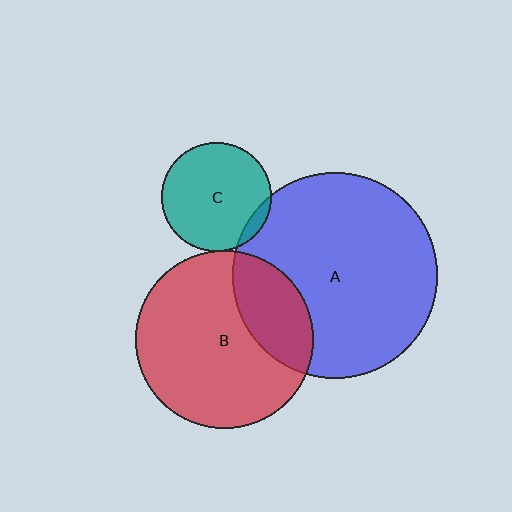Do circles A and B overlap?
Yes.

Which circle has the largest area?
Circle A (blue).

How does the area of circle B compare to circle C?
Approximately 2.6 times.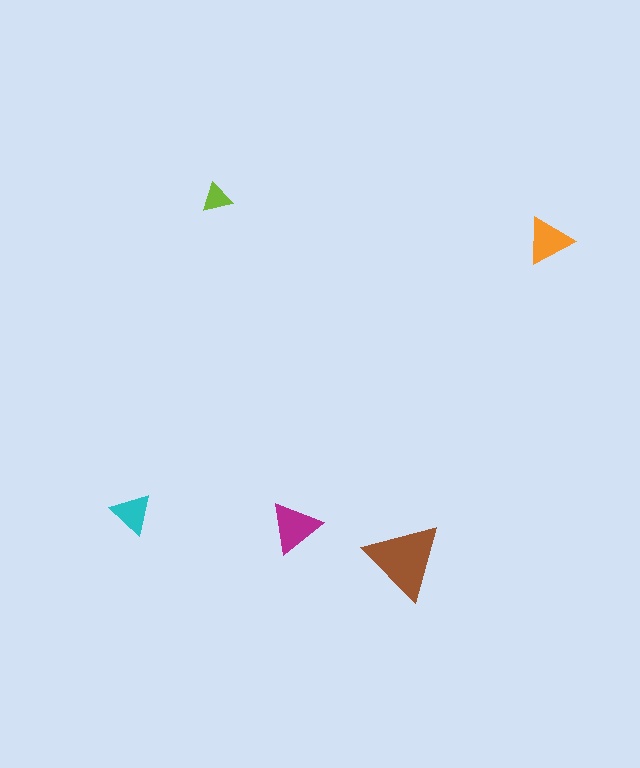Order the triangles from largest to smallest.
the brown one, the magenta one, the orange one, the cyan one, the lime one.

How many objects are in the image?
There are 5 objects in the image.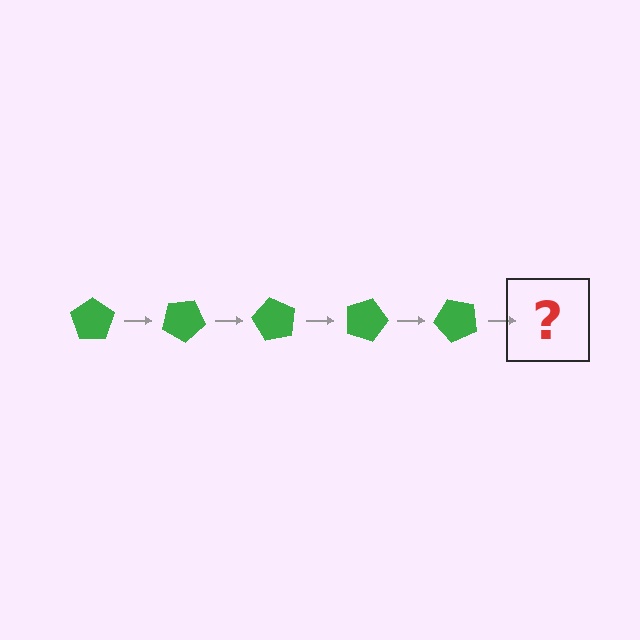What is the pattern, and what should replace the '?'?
The pattern is that the pentagon rotates 30 degrees each step. The '?' should be a green pentagon rotated 150 degrees.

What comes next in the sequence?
The next element should be a green pentagon rotated 150 degrees.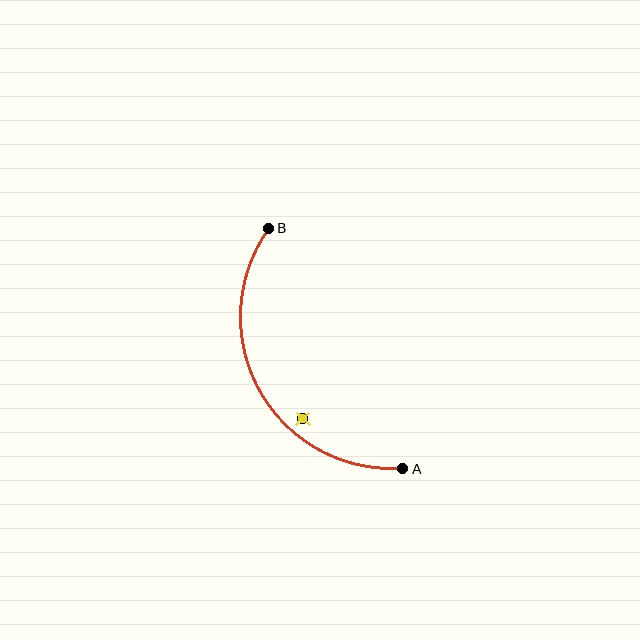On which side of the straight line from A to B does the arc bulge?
The arc bulges to the left of the straight line connecting A and B.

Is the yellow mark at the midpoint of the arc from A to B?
No — the yellow mark does not lie on the arc at all. It sits slightly inside the curve.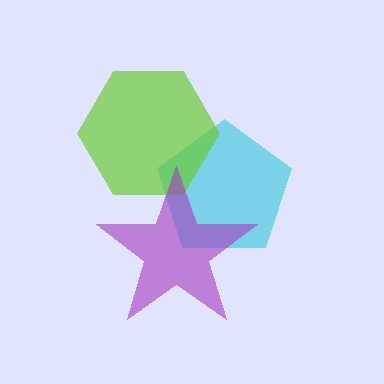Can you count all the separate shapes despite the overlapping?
Yes, there are 3 separate shapes.